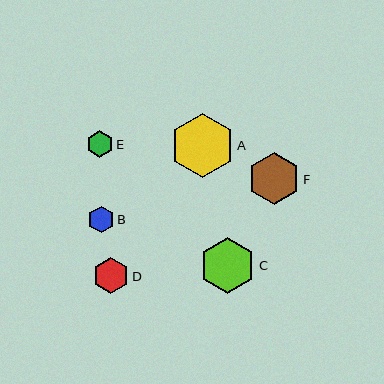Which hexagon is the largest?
Hexagon A is the largest with a size of approximately 64 pixels.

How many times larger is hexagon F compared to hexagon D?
Hexagon F is approximately 1.4 times the size of hexagon D.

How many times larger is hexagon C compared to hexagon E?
Hexagon C is approximately 2.1 times the size of hexagon E.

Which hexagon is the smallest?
Hexagon B is the smallest with a size of approximately 27 pixels.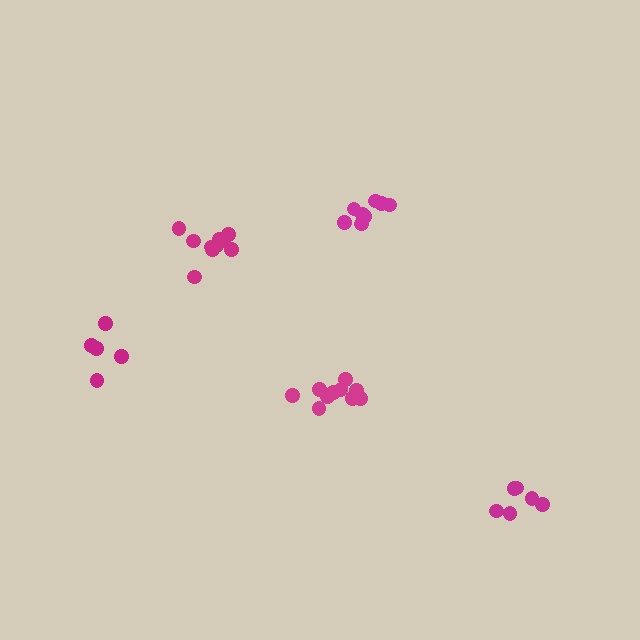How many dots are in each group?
Group 1: 10 dots, Group 2: 5 dots, Group 3: 8 dots, Group 4: 6 dots, Group 5: 10 dots (39 total).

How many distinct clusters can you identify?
There are 5 distinct clusters.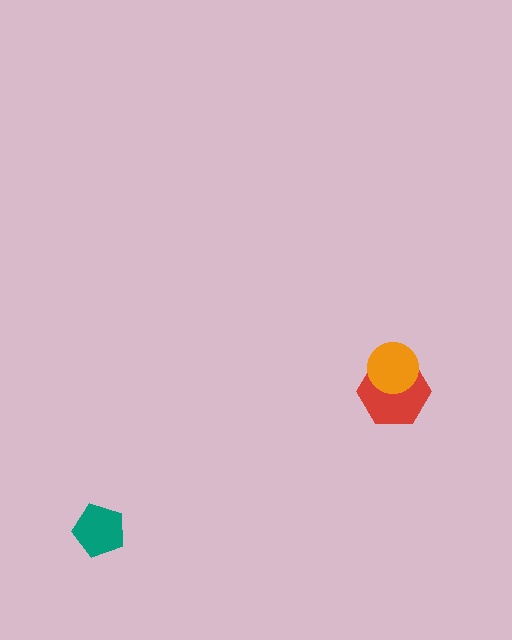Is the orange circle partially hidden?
No, no other shape covers it.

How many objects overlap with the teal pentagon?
0 objects overlap with the teal pentagon.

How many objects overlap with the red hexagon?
1 object overlaps with the red hexagon.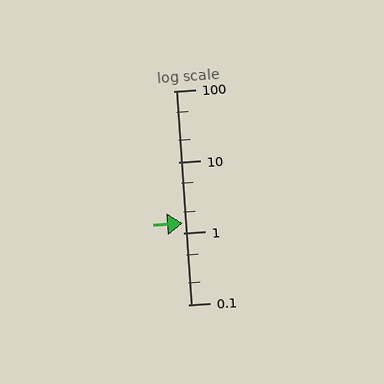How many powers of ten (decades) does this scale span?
The scale spans 3 decades, from 0.1 to 100.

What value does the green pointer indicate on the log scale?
The pointer indicates approximately 1.4.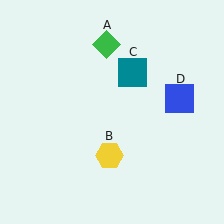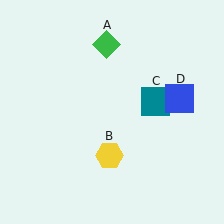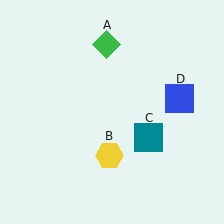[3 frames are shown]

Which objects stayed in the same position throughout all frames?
Green diamond (object A) and yellow hexagon (object B) and blue square (object D) remained stationary.